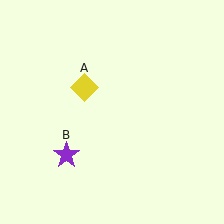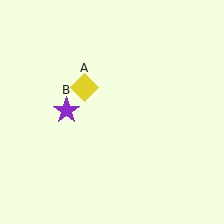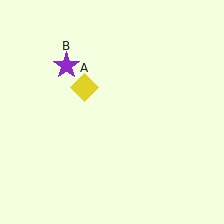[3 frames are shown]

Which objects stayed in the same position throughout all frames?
Yellow diamond (object A) remained stationary.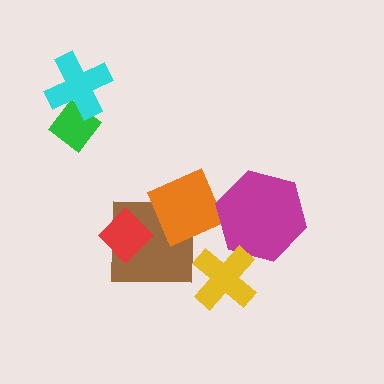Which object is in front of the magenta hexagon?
The yellow cross is in front of the magenta hexagon.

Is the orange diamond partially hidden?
Yes, it is partially covered by another shape.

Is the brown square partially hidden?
Yes, it is partially covered by another shape.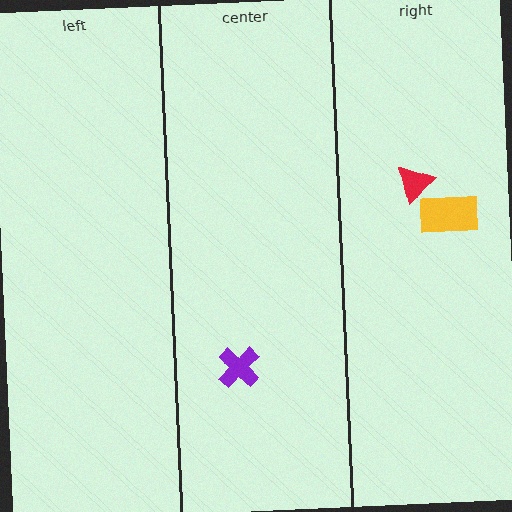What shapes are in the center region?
The purple cross.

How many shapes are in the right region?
2.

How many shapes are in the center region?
1.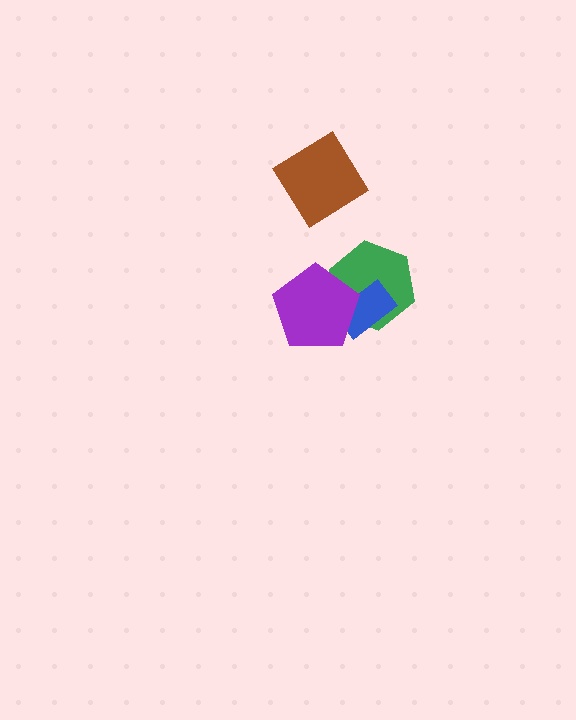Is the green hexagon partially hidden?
Yes, it is partially covered by another shape.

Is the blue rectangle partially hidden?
Yes, it is partially covered by another shape.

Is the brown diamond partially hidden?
No, no other shape covers it.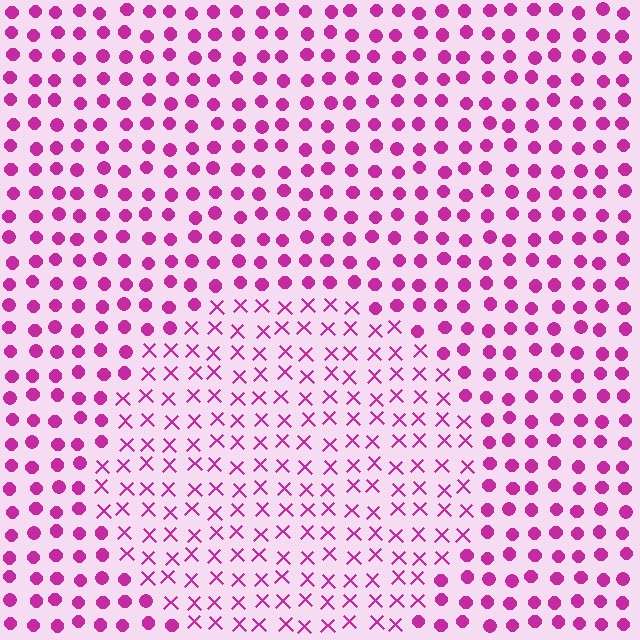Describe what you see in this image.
The image is filled with small magenta elements arranged in a uniform grid. A circle-shaped region contains X marks, while the surrounding area contains circles. The boundary is defined purely by the change in element shape.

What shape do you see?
I see a circle.